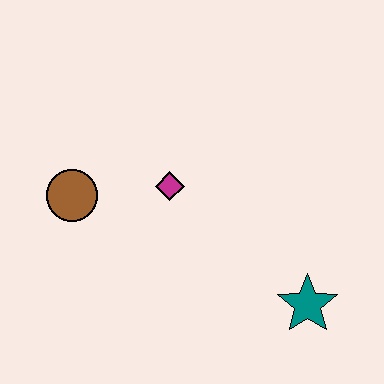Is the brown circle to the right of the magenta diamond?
No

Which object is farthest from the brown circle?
The teal star is farthest from the brown circle.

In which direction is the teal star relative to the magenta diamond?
The teal star is to the right of the magenta diamond.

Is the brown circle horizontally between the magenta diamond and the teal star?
No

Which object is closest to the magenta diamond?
The brown circle is closest to the magenta diamond.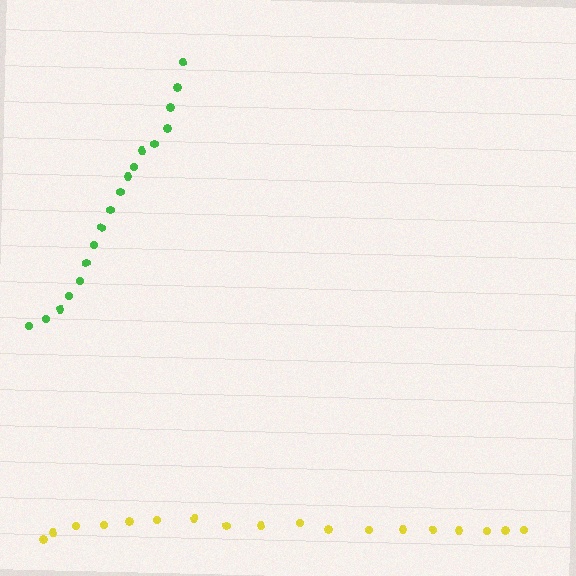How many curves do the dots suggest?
There are 2 distinct paths.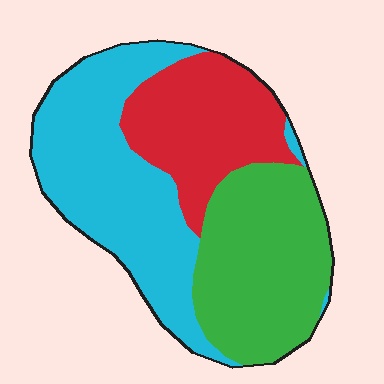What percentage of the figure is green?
Green covers 33% of the figure.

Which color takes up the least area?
Red, at roughly 25%.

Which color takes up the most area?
Cyan, at roughly 40%.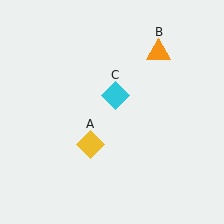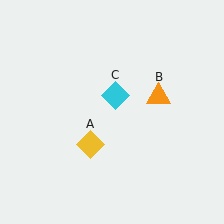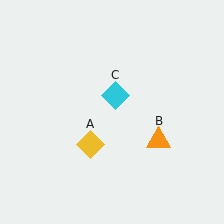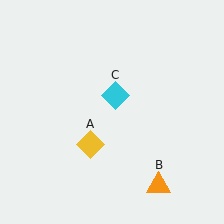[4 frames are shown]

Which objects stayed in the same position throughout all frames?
Yellow diamond (object A) and cyan diamond (object C) remained stationary.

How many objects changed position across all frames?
1 object changed position: orange triangle (object B).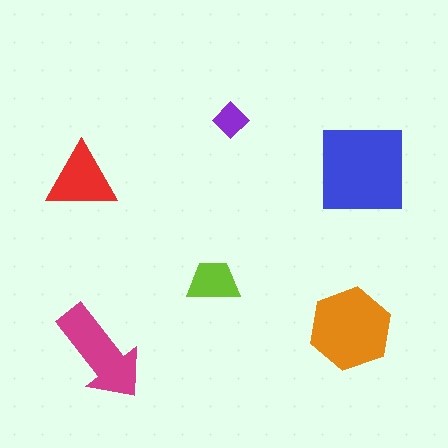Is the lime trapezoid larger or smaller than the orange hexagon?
Smaller.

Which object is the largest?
The blue square.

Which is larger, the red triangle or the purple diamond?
The red triangle.